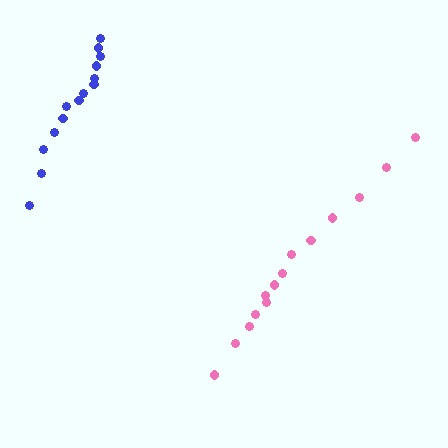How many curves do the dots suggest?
There are 2 distinct paths.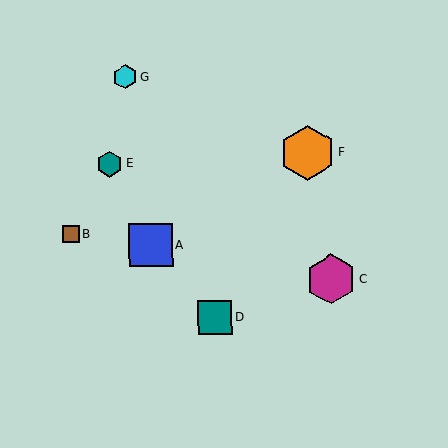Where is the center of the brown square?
The center of the brown square is at (71, 234).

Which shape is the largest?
The orange hexagon (labeled F) is the largest.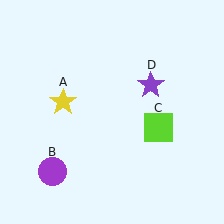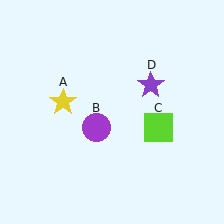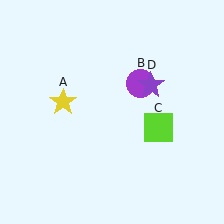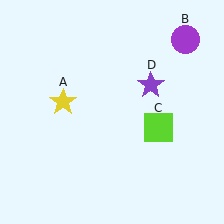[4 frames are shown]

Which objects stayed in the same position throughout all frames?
Yellow star (object A) and lime square (object C) and purple star (object D) remained stationary.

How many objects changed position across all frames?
1 object changed position: purple circle (object B).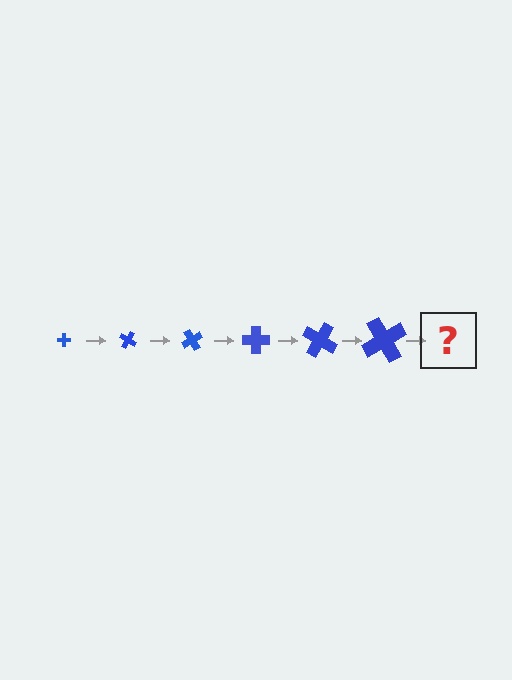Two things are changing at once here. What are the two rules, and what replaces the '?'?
The two rules are that the cross grows larger each step and it rotates 30 degrees each step. The '?' should be a cross, larger than the previous one and rotated 180 degrees from the start.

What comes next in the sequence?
The next element should be a cross, larger than the previous one and rotated 180 degrees from the start.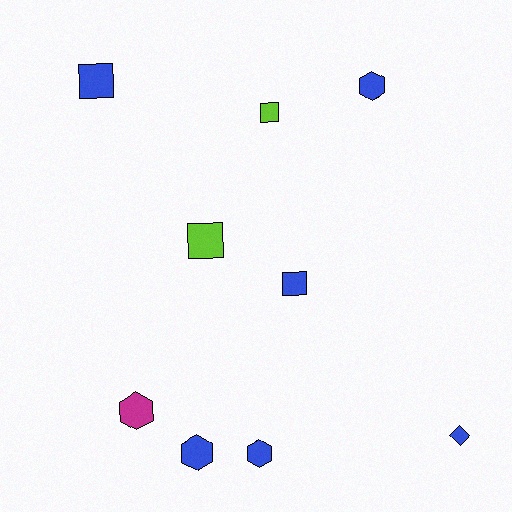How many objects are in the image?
There are 9 objects.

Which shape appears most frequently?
Square, with 4 objects.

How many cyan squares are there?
There are no cyan squares.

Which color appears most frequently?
Blue, with 6 objects.